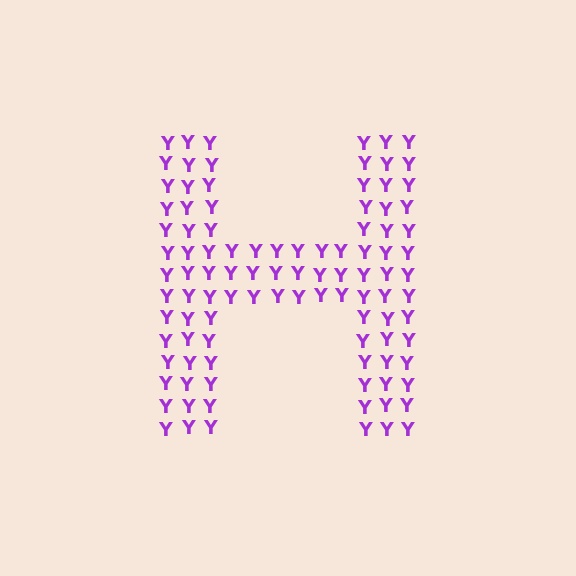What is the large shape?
The large shape is the letter H.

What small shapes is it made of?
It is made of small letter Y's.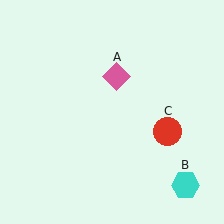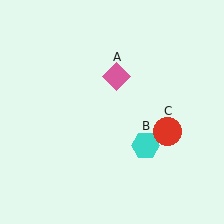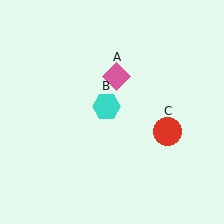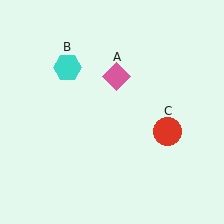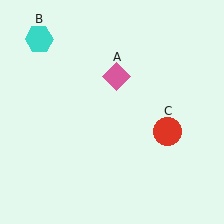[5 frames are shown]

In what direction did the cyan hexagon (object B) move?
The cyan hexagon (object B) moved up and to the left.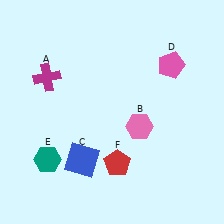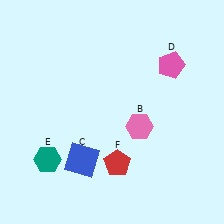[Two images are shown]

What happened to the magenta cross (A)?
The magenta cross (A) was removed in Image 2. It was in the top-left area of Image 1.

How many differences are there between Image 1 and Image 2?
There is 1 difference between the two images.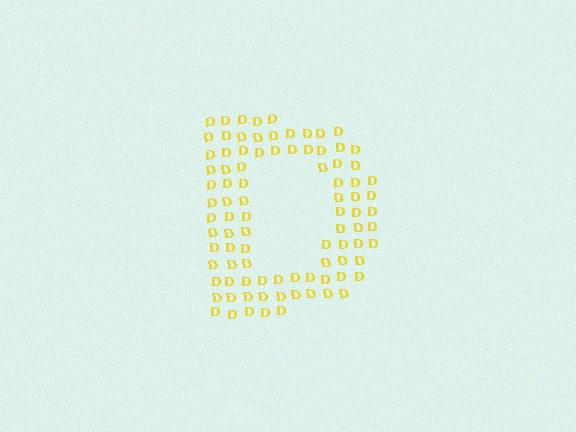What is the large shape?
The large shape is the letter D.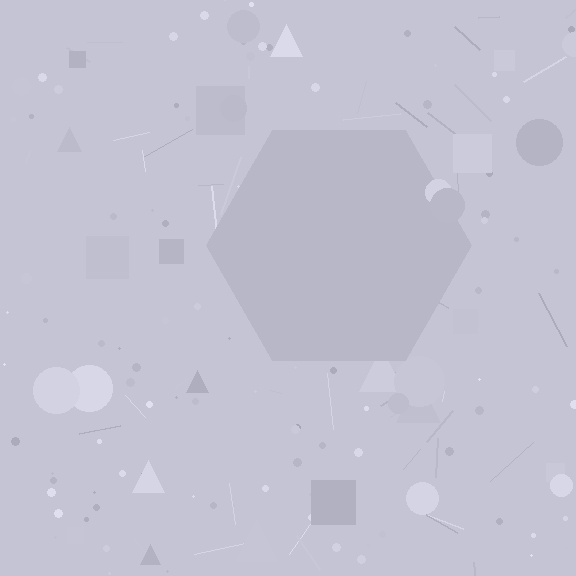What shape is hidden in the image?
A hexagon is hidden in the image.